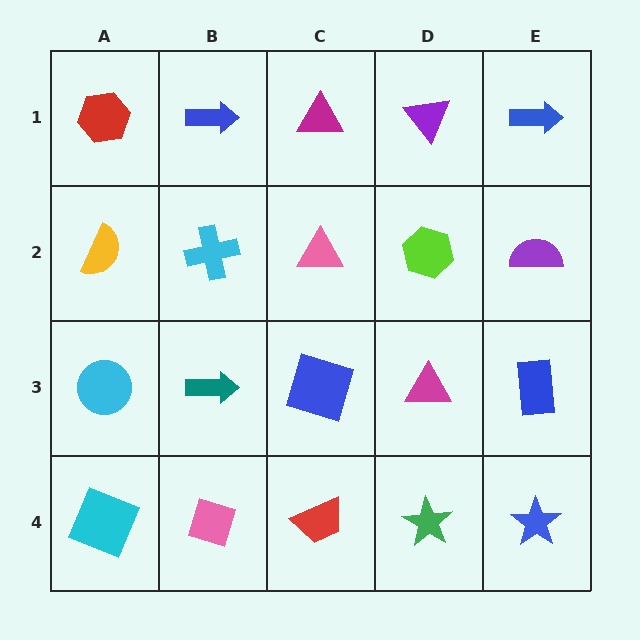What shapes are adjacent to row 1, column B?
A cyan cross (row 2, column B), a red hexagon (row 1, column A), a magenta triangle (row 1, column C).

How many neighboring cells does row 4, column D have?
3.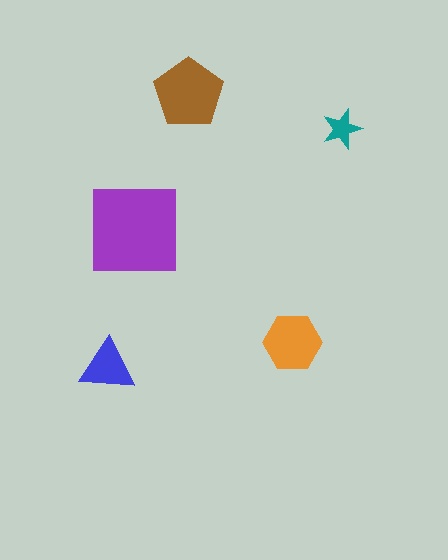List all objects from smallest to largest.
The teal star, the blue triangle, the orange hexagon, the brown pentagon, the purple square.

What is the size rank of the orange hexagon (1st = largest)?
3rd.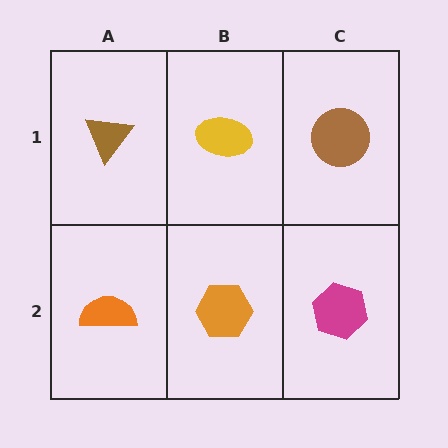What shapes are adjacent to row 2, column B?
A yellow ellipse (row 1, column B), an orange semicircle (row 2, column A), a magenta hexagon (row 2, column C).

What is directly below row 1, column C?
A magenta hexagon.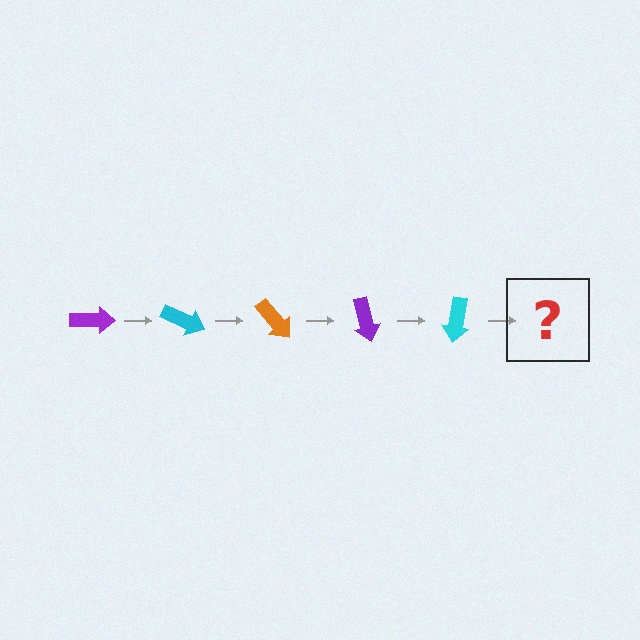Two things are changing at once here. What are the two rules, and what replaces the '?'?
The two rules are that it rotates 25 degrees each step and the color cycles through purple, cyan, and orange. The '?' should be an orange arrow, rotated 125 degrees from the start.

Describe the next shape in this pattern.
It should be an orange arrow, rotated 125 degrees from the start.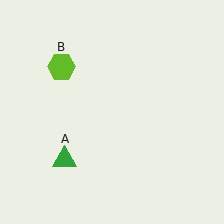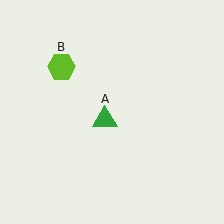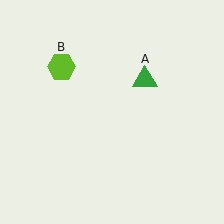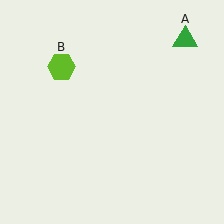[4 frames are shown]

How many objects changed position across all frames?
1 object changed position: green triangle (object A).